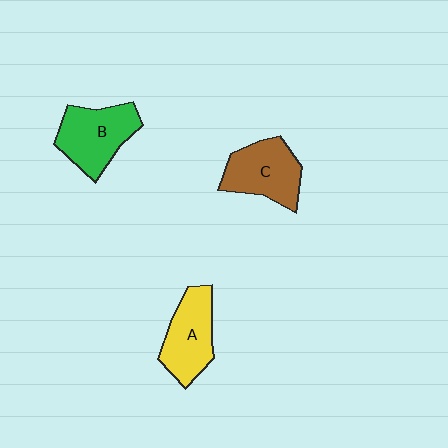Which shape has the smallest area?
Shape A (yellow).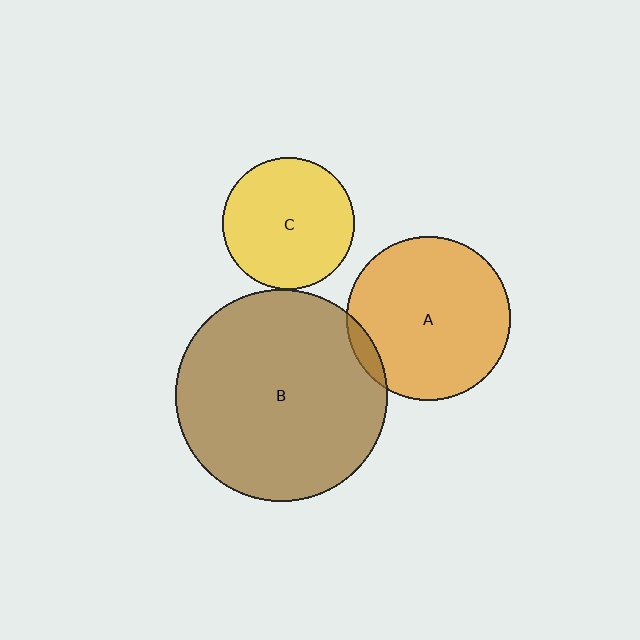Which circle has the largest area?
Circle B (brown).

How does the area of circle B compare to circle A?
Approximately 1.7 times.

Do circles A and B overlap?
Yes.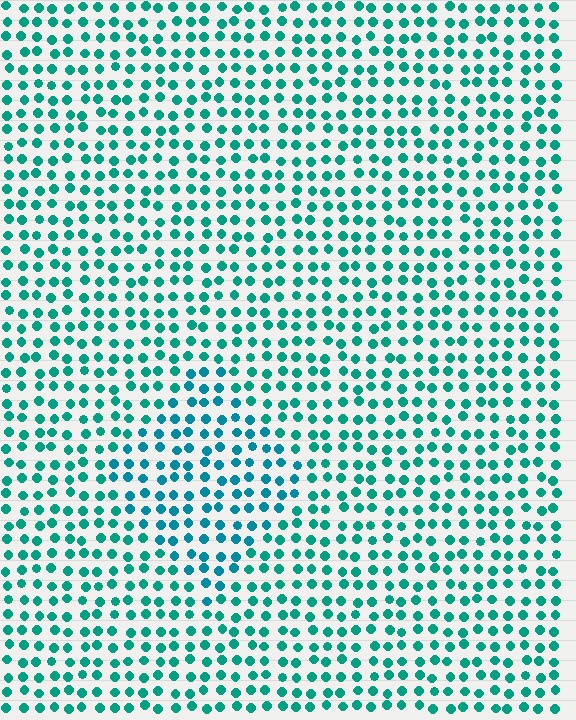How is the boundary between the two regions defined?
The boundary is defined purely by a slight shift in hue (about 20 degrees). Spacing, size, and orientation are identical on both sides.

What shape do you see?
I see a diamond.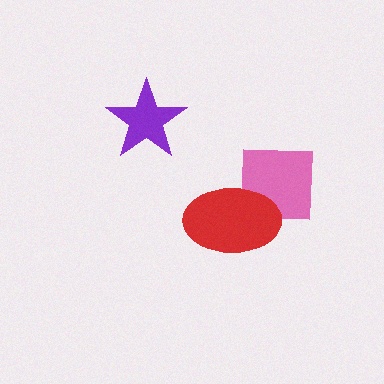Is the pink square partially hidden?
Yes, it is partially covered by another shape.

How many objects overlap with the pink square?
1 object overlaps with the pink square.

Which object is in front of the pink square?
The red ellipse is in front of the pink square.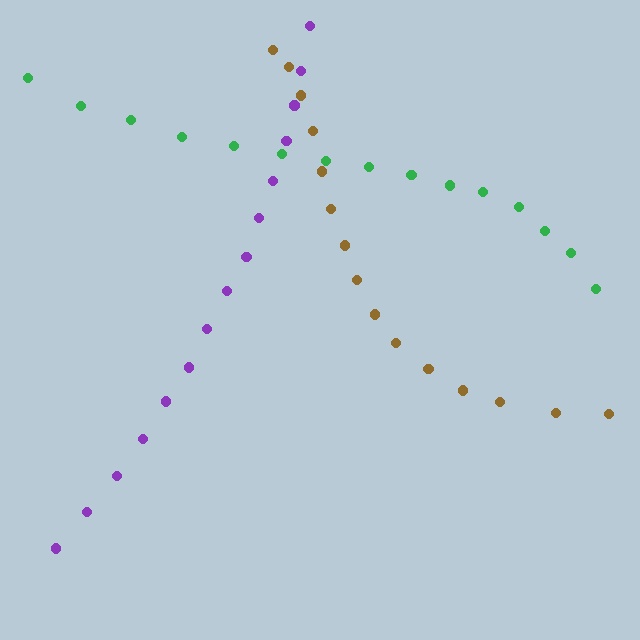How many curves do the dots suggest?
There are 3 distinct paths.